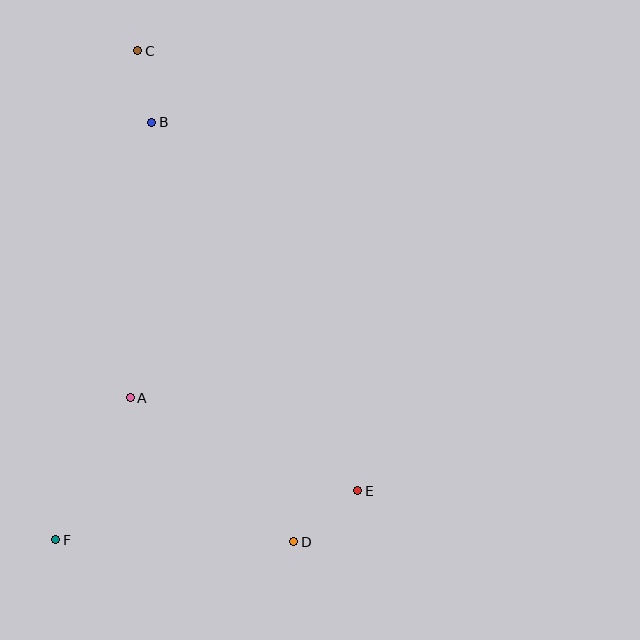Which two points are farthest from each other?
Points C and D are farthest from each other.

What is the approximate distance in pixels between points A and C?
The distance between A and C is approximately 347 pixels.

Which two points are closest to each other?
Points B and C are closest to each other.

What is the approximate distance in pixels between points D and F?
The distance between D and F is approximately 238 pixels.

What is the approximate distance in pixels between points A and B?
The distance between A and B is approximately 276 pixels.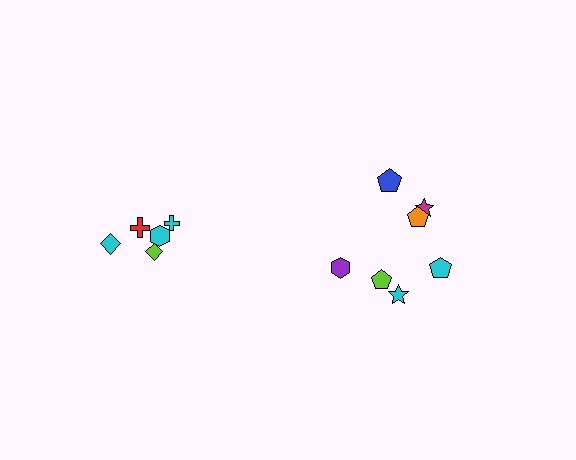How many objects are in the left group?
There are 5 objects.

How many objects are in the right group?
There are 7 objects.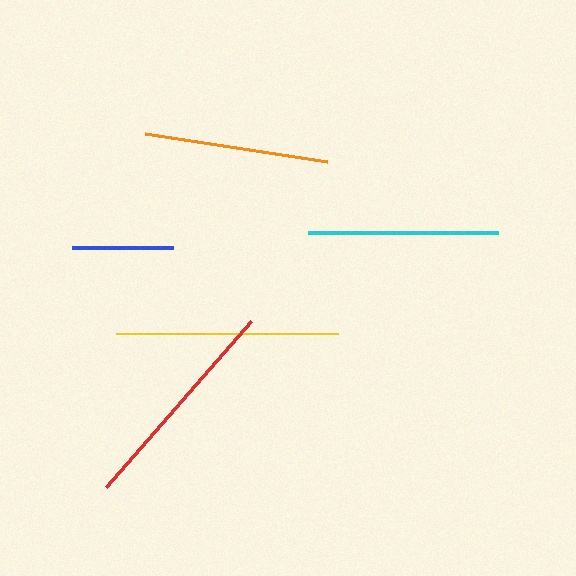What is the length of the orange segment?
The orange segment is approximately 184 pixels long.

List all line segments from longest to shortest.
From longest to shortest: yellow, red, cyan, orange, blue.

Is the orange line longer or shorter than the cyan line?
The cyan line is longer than the orange line.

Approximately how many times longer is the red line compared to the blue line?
The red line is approximately 2.2 times the length of the blue line.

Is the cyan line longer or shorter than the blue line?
The cyan line is longer than the blue line.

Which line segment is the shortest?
The blue line is the shortest at approximately 102 pixels.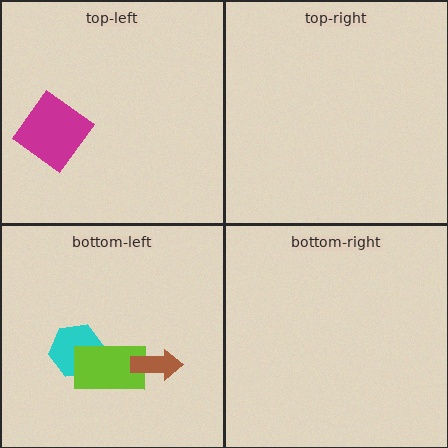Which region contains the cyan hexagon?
The bottom-left region.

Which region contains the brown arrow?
The bottom-left region.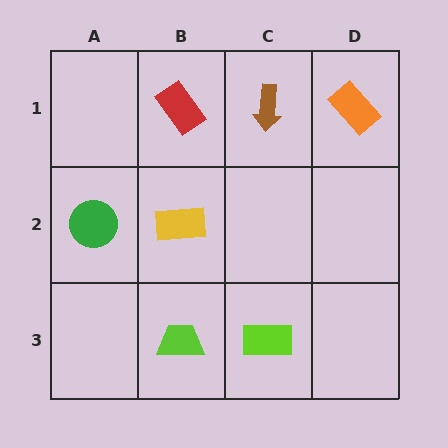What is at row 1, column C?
A brown arrow.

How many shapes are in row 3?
2 shapes.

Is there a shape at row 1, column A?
No, that cell is empty.